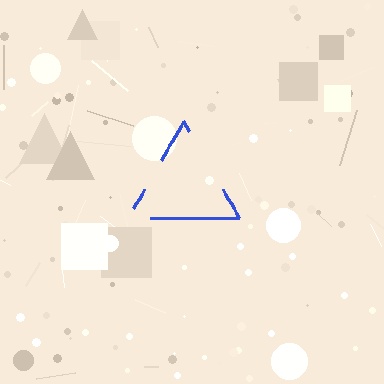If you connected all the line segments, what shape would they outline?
They would outline a triangle.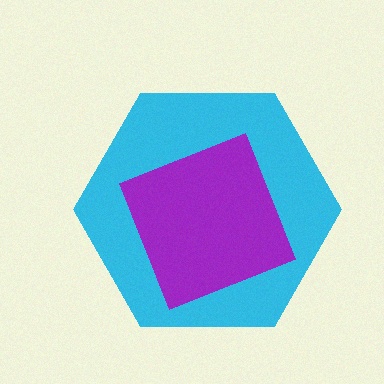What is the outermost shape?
The cyan hexagon.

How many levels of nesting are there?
2.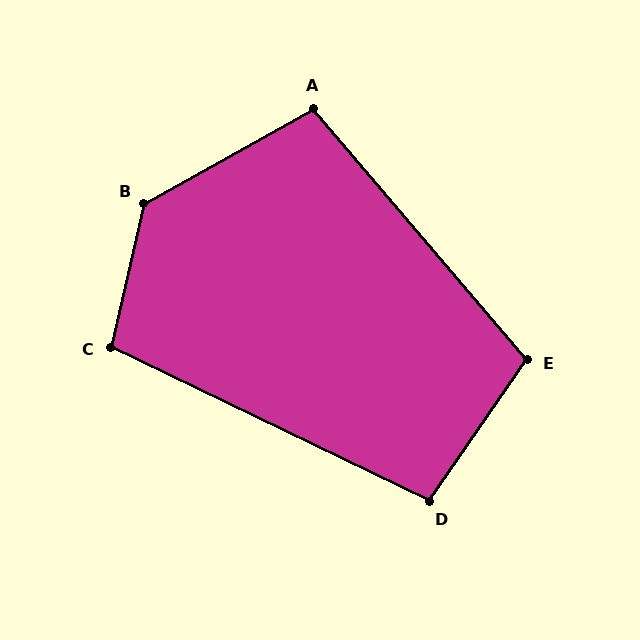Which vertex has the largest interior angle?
B, at approximately 132 degrees.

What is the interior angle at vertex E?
Approximately 105 degrees (obtuse).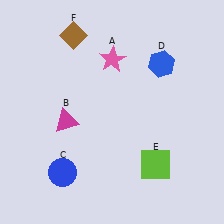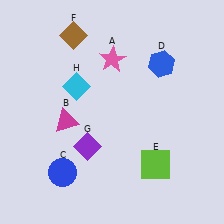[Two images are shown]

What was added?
A purple diamond (G), a cyan diamond (H) were added in Image 2.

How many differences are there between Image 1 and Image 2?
There are 2 differences between the two images.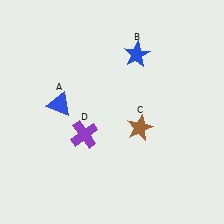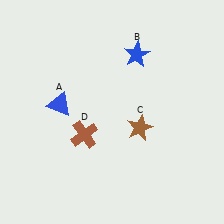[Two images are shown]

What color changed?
The cross (D) changed from purple in Image 1 to brown in Image 2.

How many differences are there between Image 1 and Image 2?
There is 1 difference between the two images.